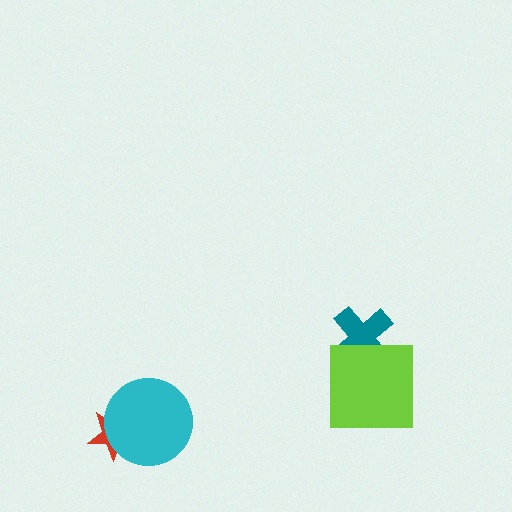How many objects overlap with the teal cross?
1 object overlaps with the teal cross.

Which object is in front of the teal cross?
The lime square is in front of the teal cross.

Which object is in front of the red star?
The cyan circle is in front of the red star.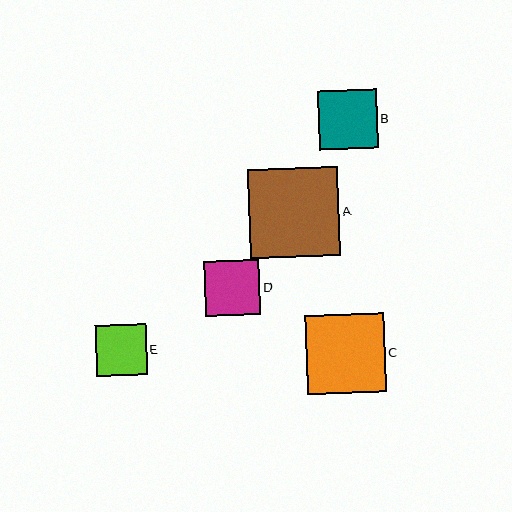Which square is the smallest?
Square E is the smallest with a size of approximately 51 pixels.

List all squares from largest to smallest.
From largest to smallest: A, C, B, D, E.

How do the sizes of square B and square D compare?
Square B and square D are approximately the same size.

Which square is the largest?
Square A is the largest with a size of approximately 90 pixels.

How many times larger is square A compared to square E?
Square A is approximately 1.8 times the size of square E.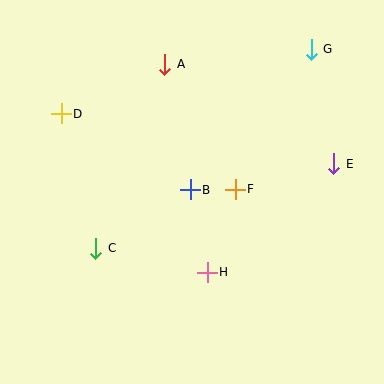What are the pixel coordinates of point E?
Point E is at (334, 164).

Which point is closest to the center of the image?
Point B at (190, 190) is closest to the center.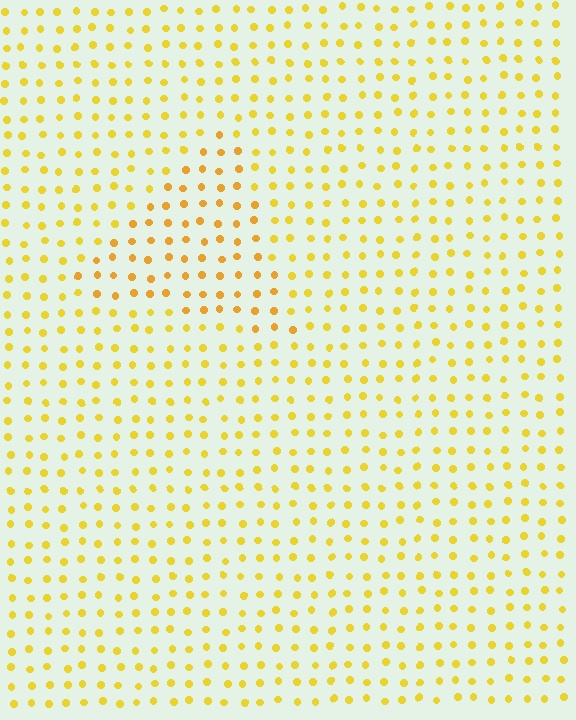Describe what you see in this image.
The image is filled with small yellow elements in a uniform arrangement. A triangle-shaped region is visible where the elements are tinted to a slightly different hue, forming a subtle color boundary.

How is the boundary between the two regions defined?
The boundary is defined purely by a slight shift in hue (about 16 degrees). Spacing, size, and orientation are identical on both sides.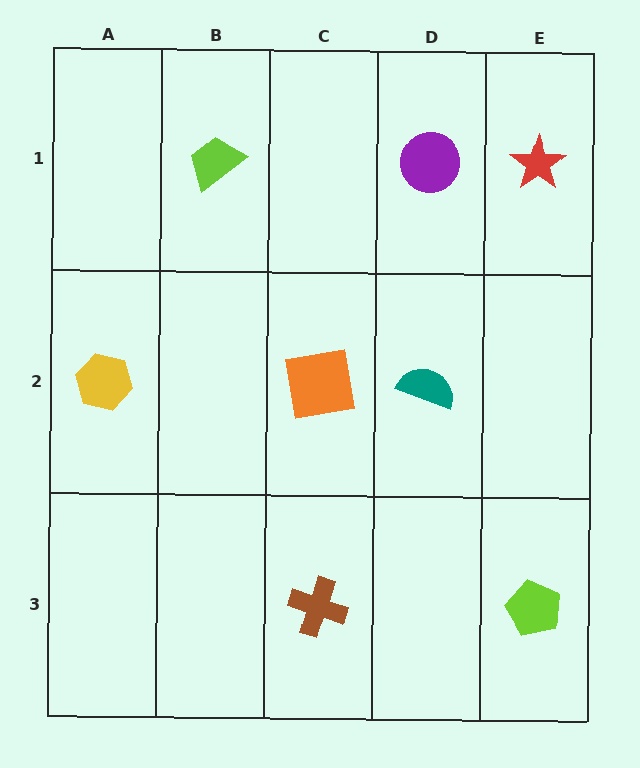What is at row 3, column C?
A brown cross.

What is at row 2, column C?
An orange square.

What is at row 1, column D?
A purple circle.